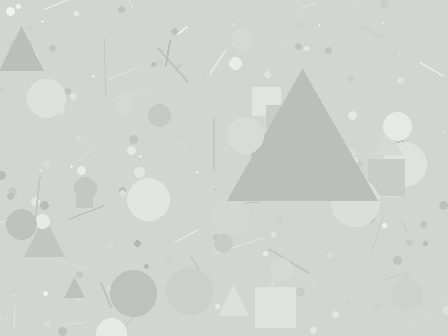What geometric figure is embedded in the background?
A triangle is embedded in the background.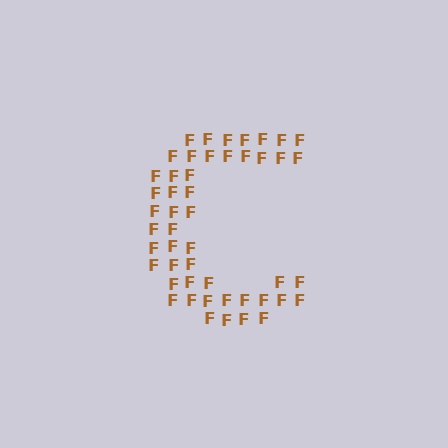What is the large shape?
The large shape is the letter C.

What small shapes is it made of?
It is made of small letter F's.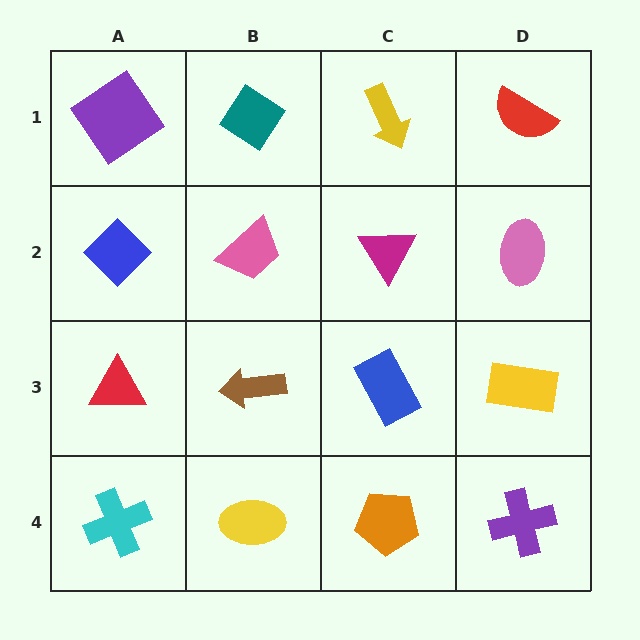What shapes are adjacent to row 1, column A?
A blue diamond (row 2, column A), a teal diamond (row 1, column B).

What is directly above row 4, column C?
A blue rectangle.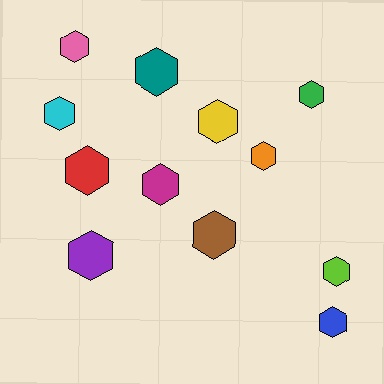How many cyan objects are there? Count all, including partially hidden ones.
There is 1 cyan object.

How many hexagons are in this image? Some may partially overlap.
There are 12 hexagons.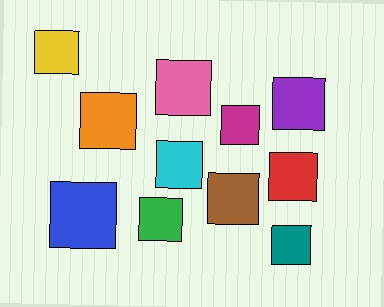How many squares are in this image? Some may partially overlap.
There are 11 squares.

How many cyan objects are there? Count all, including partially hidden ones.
There is 1 cyan object.